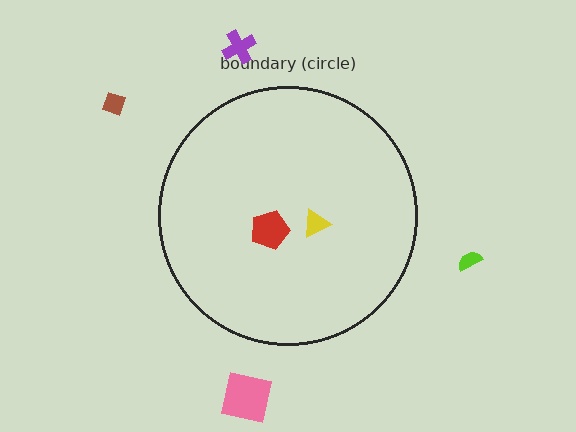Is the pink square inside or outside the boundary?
Outside.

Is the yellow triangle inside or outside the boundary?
Inside.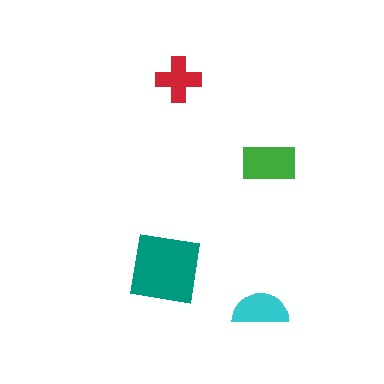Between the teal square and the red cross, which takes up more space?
The teal square.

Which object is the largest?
The teal square.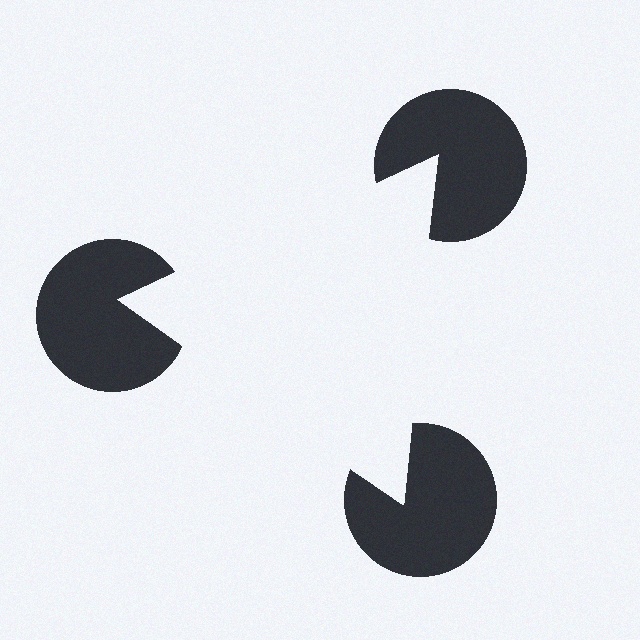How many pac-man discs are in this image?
There are 3 — one at each vertex of the illusory triangle.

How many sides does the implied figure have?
3 sides.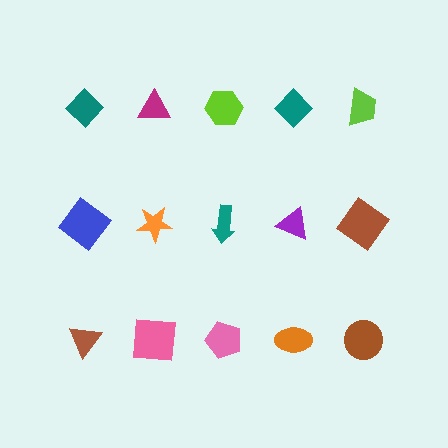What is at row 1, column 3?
A lime hexagon.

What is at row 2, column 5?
A brown diamond.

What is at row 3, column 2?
A pink square.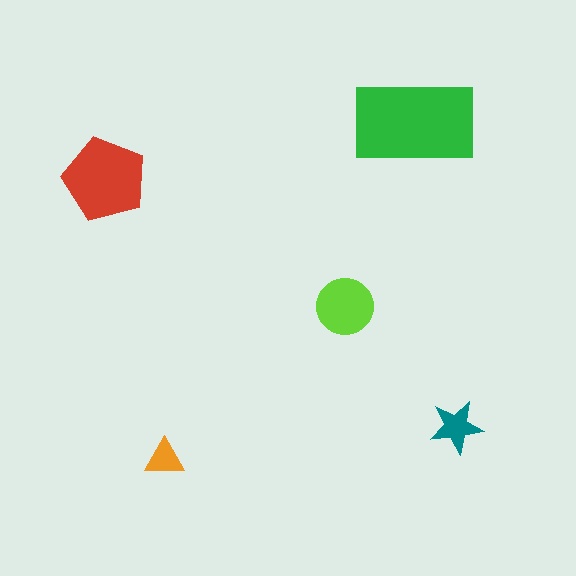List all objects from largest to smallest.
The green rectangle, the red pentagon, the lime circle, the teal star, the orange triangle.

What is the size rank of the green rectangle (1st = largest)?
1st.